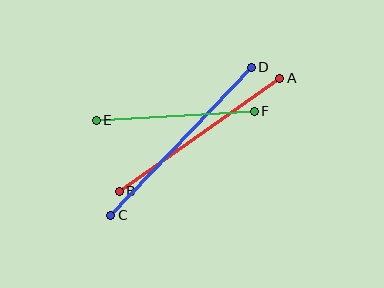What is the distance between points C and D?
The distance is approximately 204 pixels.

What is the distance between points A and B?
The distance is approximately 196 pixels.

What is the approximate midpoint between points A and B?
The midpoint is at approximately (200, 135) pixels.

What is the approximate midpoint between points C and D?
The midpoint is at approximately (181, 141) pixels.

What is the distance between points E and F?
The distance is approximately 158 pixels.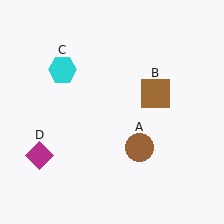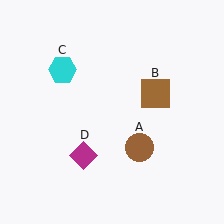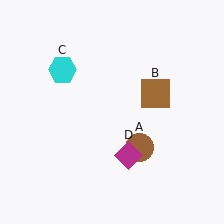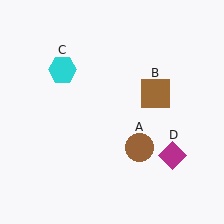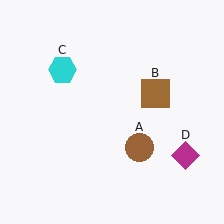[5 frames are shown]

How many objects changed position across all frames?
1 object changed position: magenta diamond (object D).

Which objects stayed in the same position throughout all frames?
Brown circle (object A) and brown square (object B) and cyan hexagon (object C) remained stationary.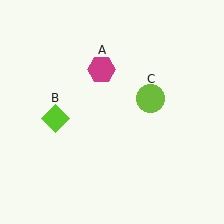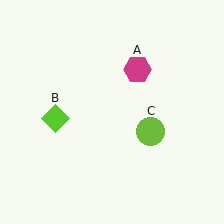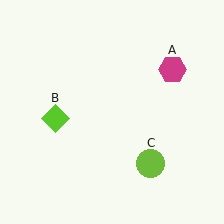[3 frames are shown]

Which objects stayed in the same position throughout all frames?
Lime diamond (object B) remained stationary.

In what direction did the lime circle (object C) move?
The lime circle (object C) moved down.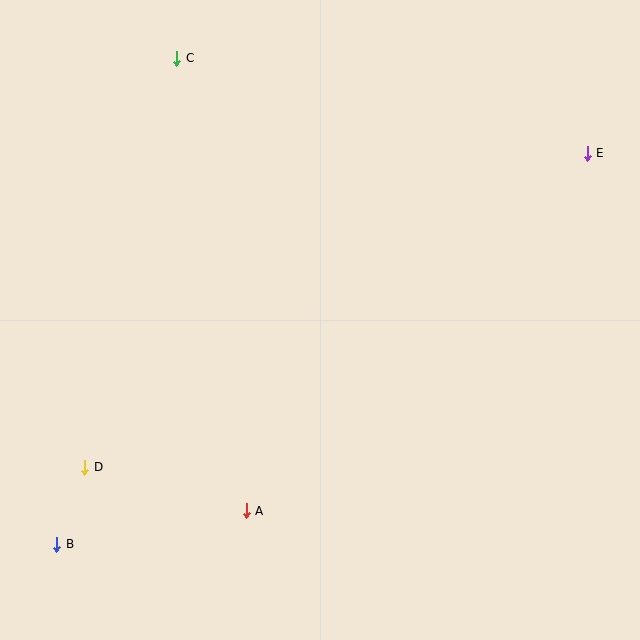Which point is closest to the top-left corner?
Point C is closest to the top-left corner.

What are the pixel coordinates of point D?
Point D is at (85, 467).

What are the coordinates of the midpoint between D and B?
The midpoint between D and B is at (71, 506).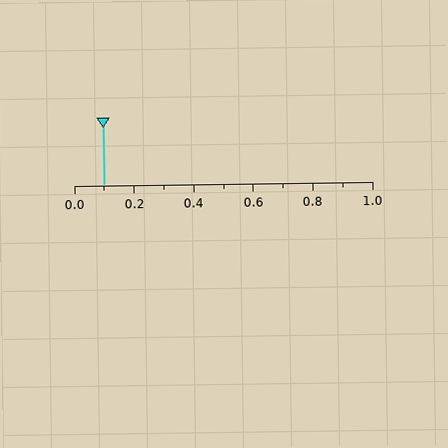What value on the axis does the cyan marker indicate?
The marker indicates approximately 0.1.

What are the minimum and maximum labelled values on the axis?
The axis runs from 0.0 to 1.0.